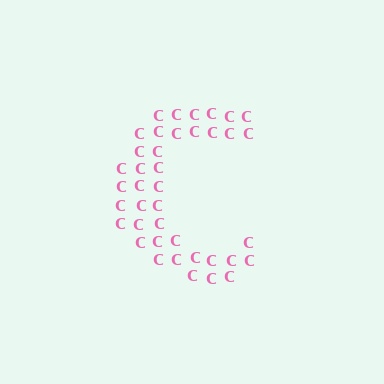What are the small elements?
The small elements are letter C's.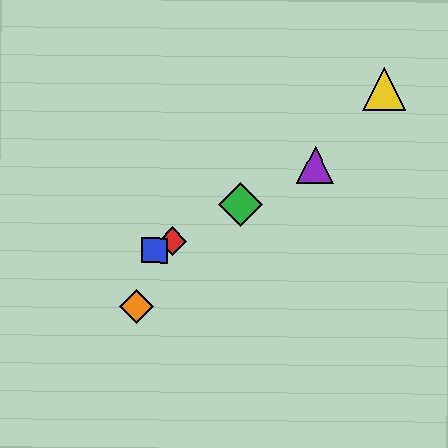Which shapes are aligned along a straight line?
The red diamond, the blue square, the green diamond, the purple triangle are aligned along a straight line.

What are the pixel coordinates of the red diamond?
The red diamond is at (172, 241).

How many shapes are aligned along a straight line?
4 shapes (the red diamond, the blue square, the green diamond, the purple triangle) are aligned along a straight line.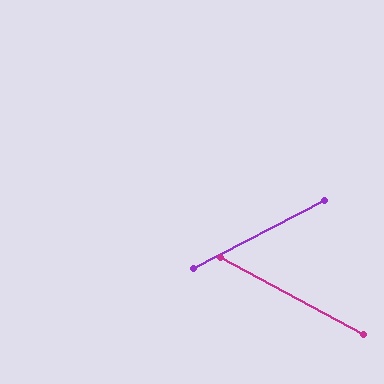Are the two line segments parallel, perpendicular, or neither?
Neither parallel nor perpendicular — they differ by about 56°.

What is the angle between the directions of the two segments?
Approximately 56 degrees.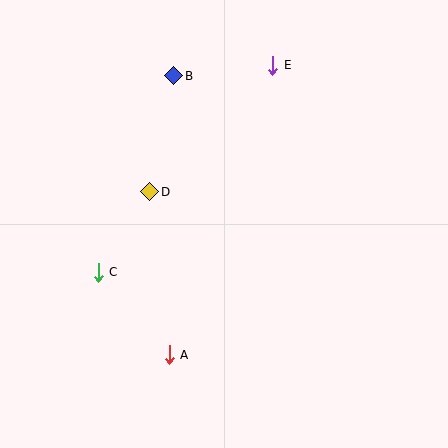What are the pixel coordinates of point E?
Point E is at (273, 65).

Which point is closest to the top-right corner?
Point E is closest to the top-right corner.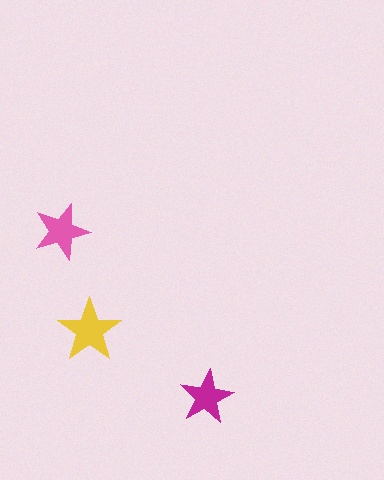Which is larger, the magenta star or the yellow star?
The yellow one.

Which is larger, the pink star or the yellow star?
The yellow one.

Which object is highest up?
The pink star is topmost.